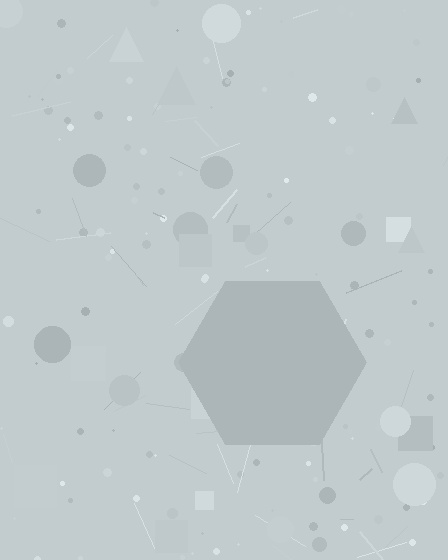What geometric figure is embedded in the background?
A hexagon is embedded in the background.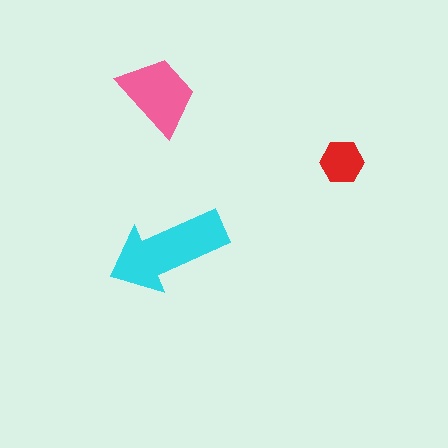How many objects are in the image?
There are 3 objects in the image.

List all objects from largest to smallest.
The cyan arrow, the pink trapezoid, the red hexagon.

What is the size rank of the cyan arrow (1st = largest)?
1st.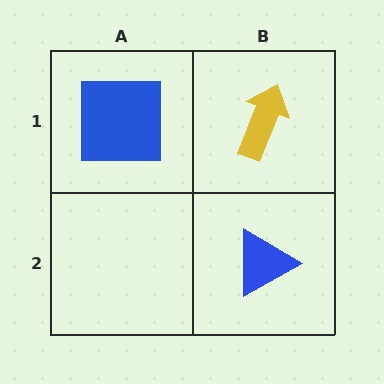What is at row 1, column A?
A blue square.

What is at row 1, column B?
A yellow arrow.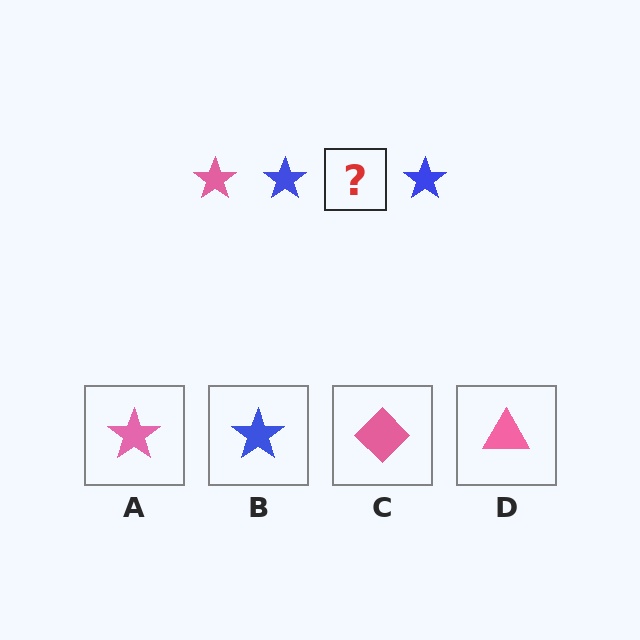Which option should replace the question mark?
Option A.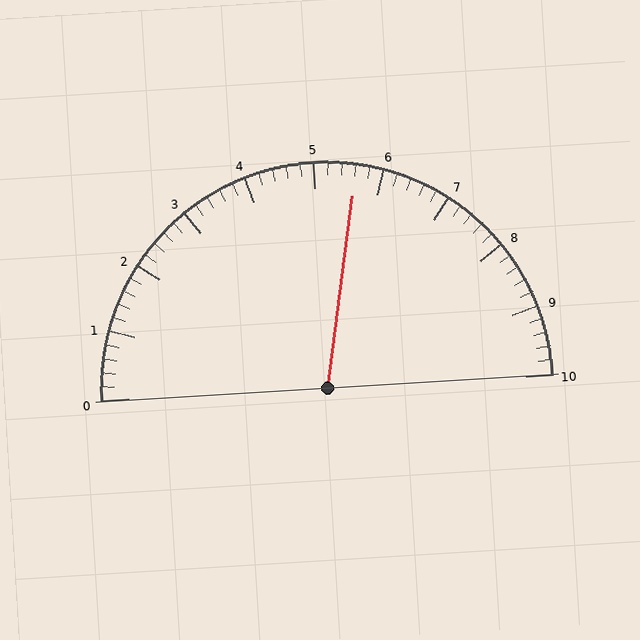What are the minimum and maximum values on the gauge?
The gauge ranges from 0 to 10.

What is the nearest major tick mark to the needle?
The nearest major tick mark is 6.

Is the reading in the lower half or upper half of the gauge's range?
The reading is in the upper half of the range (0 to 10).